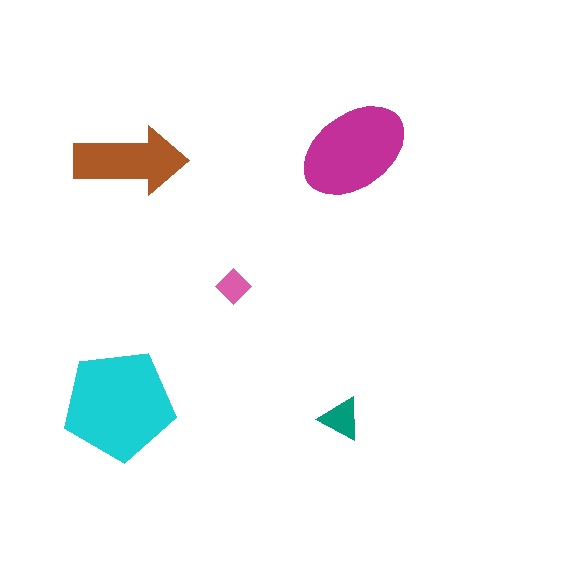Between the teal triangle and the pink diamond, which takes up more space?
The teal triangle.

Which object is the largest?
The cyan pentagon.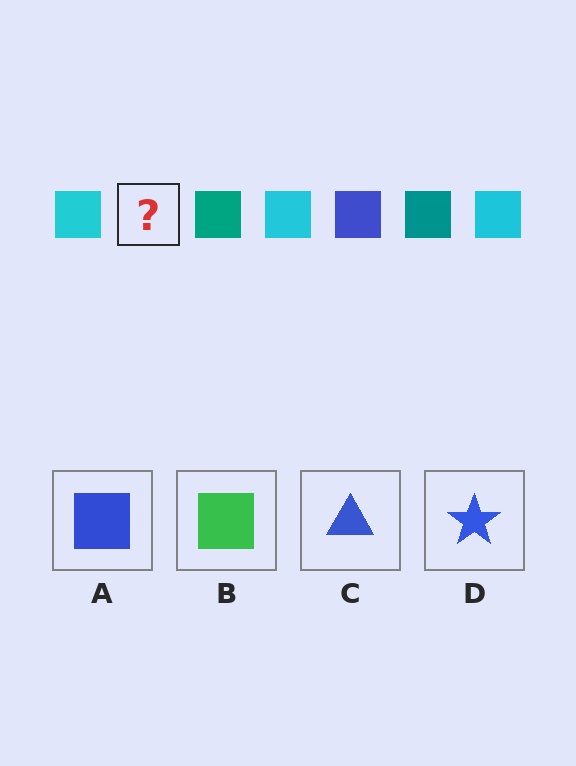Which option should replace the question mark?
Option A.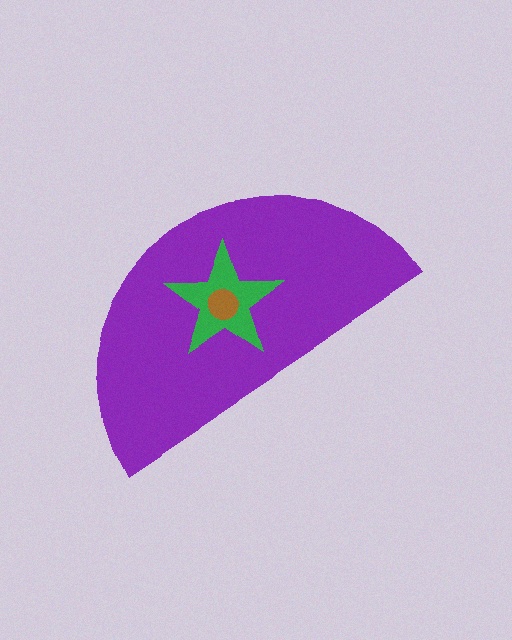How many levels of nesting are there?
3.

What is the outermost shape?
The purple semicircle.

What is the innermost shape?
The brown circle.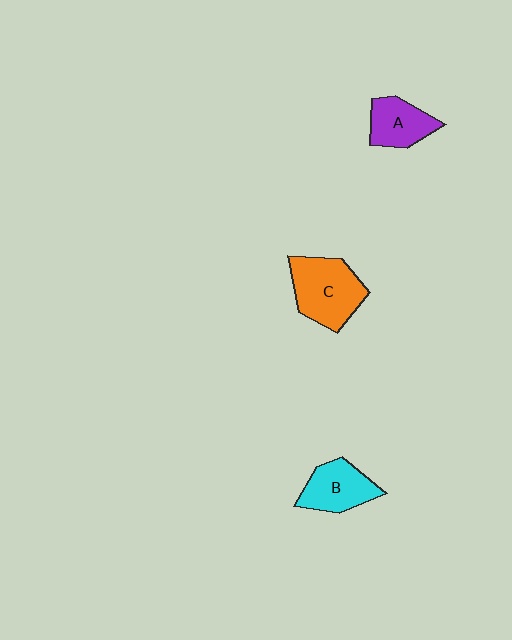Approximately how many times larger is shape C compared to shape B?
Approximately 1.4 times.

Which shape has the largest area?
Shape C (orange).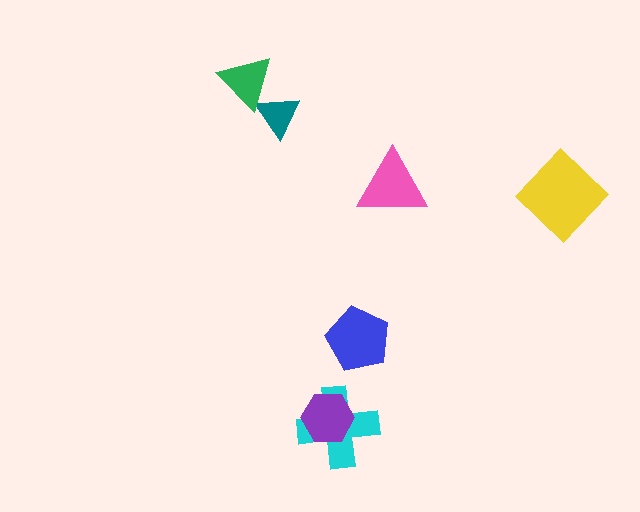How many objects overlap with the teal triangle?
1 object overlaps with the teal triangle.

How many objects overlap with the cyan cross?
1 object overlaps with the cyan cross.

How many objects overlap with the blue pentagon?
0 objects overlap with the blue pentagon.